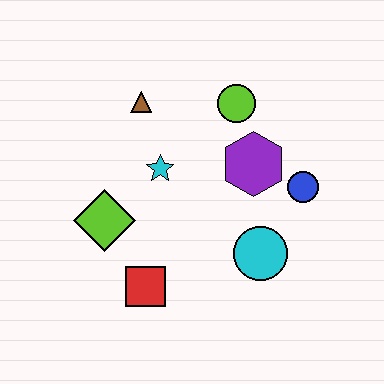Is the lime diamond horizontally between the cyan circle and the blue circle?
No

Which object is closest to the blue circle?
The purple hexagon is closest to the blue circle.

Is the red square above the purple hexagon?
No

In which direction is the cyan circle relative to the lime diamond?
The cyan circle is to the right of the lime diamond.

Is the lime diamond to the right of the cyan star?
No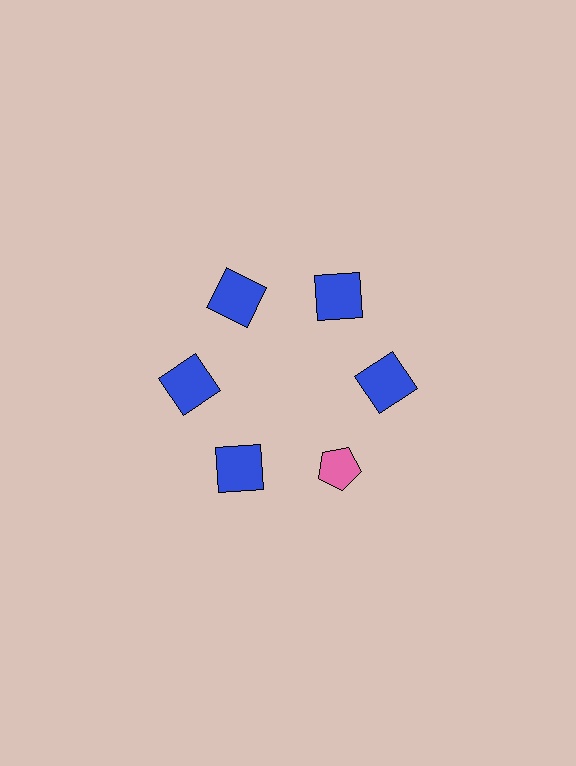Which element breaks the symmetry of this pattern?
The pink pentagon at roughly the 5 o'clock position breaks the symmetry. All other shapes are blue squares.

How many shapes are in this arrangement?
There are 6 shapes arranged in a ring pattern.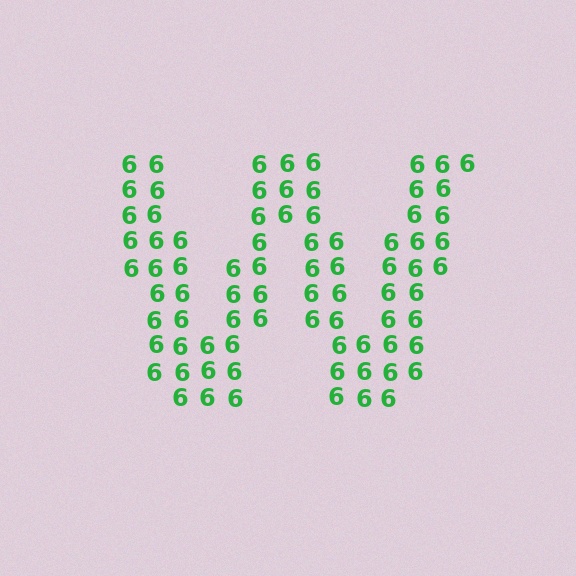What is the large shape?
The large shape is the letter W.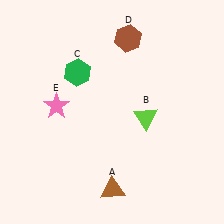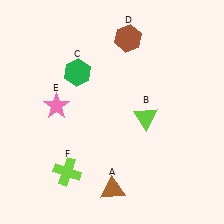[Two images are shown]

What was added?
A lime cross (F) was added in Image 2.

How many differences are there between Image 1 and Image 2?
There is 1 difference between the two images.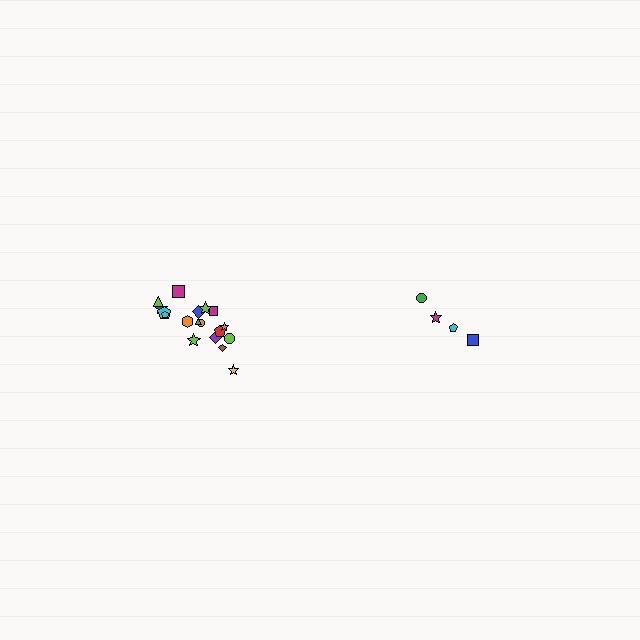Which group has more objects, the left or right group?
The left group.